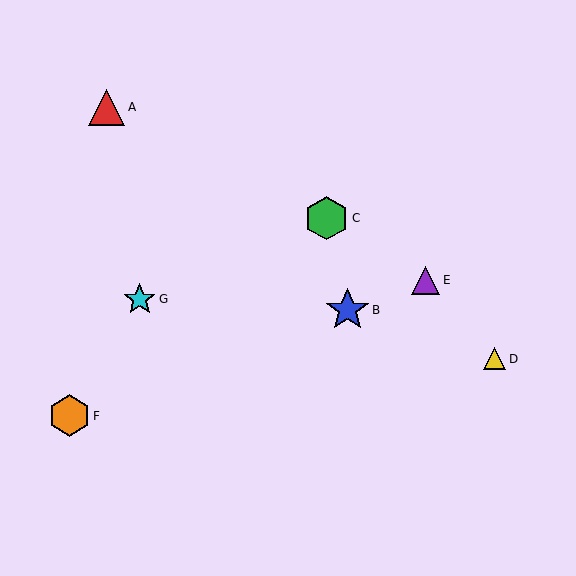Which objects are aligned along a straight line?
Objects B, E, F are aligned along a straight line.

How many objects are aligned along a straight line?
3 objects (B, E, F) are aligned along a straight line.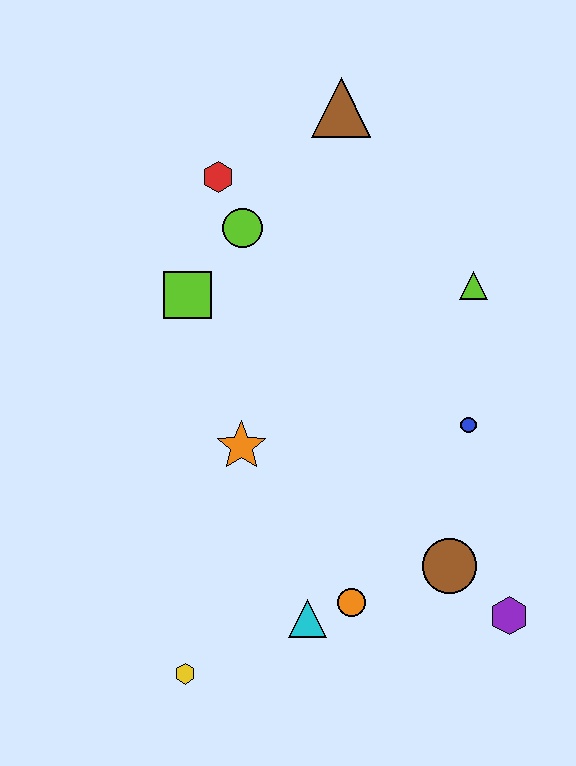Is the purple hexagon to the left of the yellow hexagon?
No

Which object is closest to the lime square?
The lime circle is closest to the lime square.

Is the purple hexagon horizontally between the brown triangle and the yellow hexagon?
No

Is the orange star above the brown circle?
Yes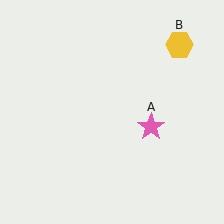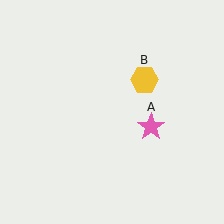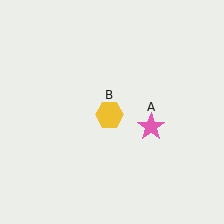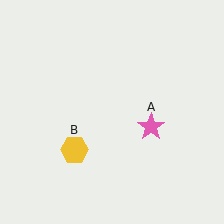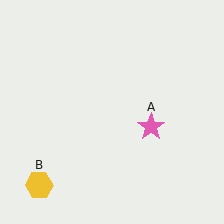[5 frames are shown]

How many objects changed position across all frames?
1 object changed position: yellow hexagon (object B).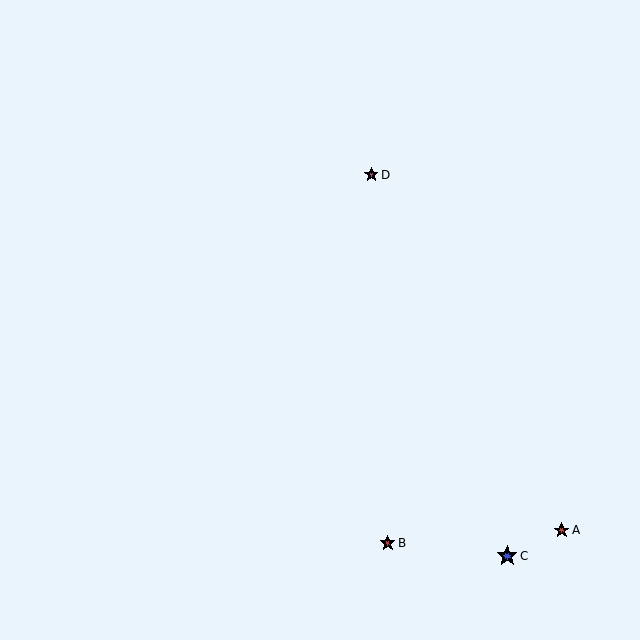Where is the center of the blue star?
The center of the blue star is at (507, 556).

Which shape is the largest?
The blue star (labeled C) is the largest.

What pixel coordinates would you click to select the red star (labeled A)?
Click at (562, 530) to select the red star A.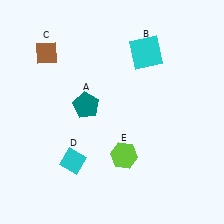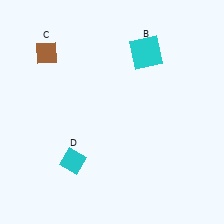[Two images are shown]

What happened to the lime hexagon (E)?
The lime hexagon (E) was removed in Image 2. It was in the bottom-right area of Image 1.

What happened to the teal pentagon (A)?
The teal pentagon (A) was removed in Image 2. It was in the top-left area of Image 1.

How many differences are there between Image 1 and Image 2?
There are 2 differences between the two images.